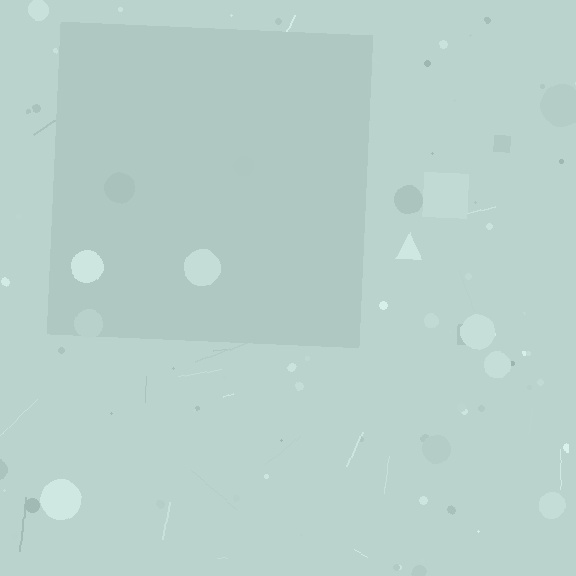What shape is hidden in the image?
A square is hidden in the image.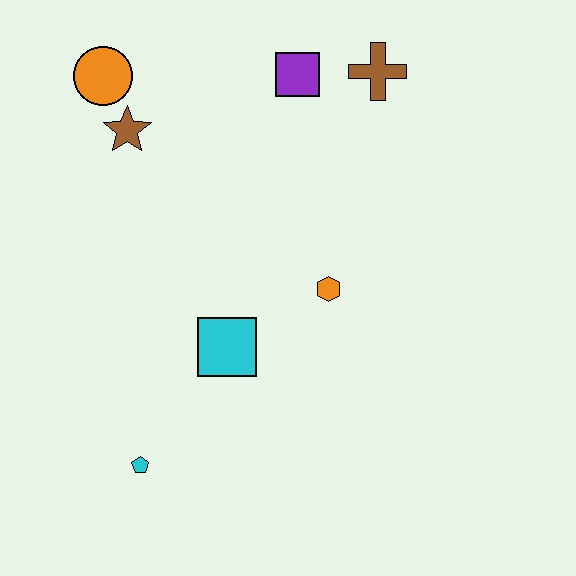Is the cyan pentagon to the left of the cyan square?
Yes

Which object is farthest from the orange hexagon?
The orange circle is farthest from the orange hexagon.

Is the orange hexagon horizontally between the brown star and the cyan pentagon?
No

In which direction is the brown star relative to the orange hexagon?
The brown star is to the left of the orange hexagon.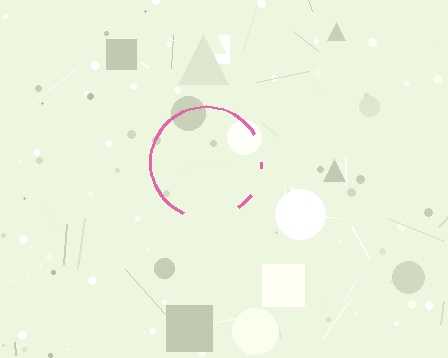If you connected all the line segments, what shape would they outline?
They would outline a circle.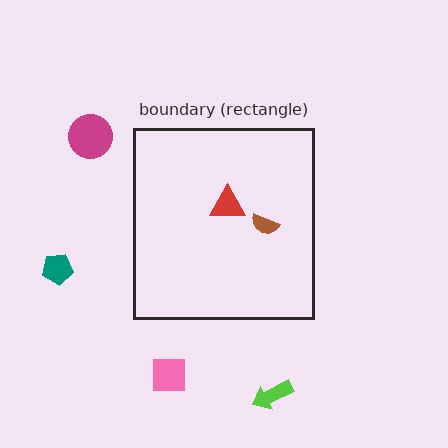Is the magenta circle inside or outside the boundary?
Outside.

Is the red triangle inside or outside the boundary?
Inside.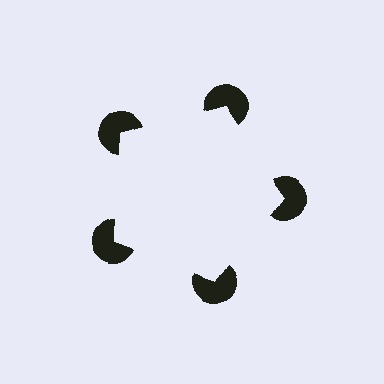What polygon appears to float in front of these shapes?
An illusory pentagon — its edges are inferred from the aligned wedge cuts in the pac-man discs, not physically drawn.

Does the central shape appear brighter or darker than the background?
It typically appears slightly brighter than the background, even though no actual brightness change is drawn.